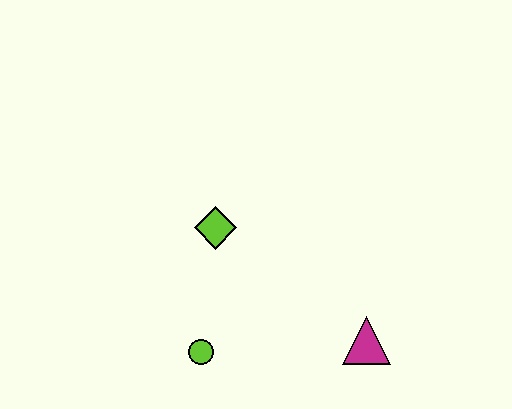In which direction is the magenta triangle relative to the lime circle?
The magenta triangle is to the right of the lime circle.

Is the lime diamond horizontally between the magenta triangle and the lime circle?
Yes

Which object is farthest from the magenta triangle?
The lime diamond is farthest from the magenta triangle.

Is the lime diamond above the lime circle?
Yes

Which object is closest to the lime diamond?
The lime circle is closest to the lime diamond.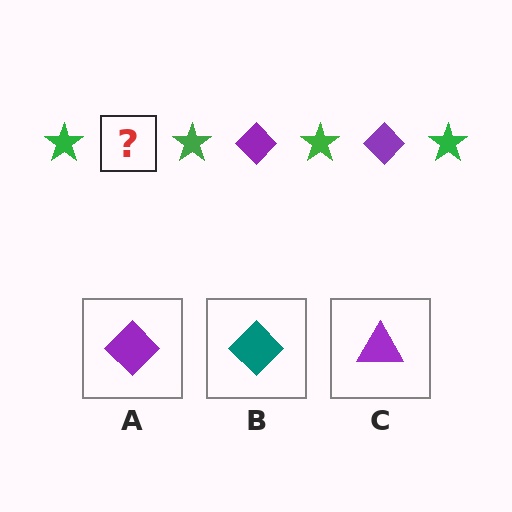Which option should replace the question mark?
Option A.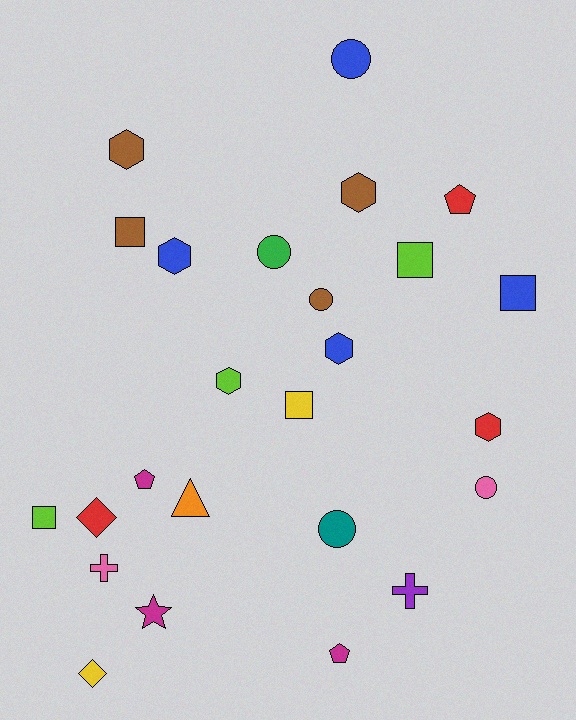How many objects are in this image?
There are 25 objects.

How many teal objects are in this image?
There is 1 teal object.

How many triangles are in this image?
There is 1 triangle.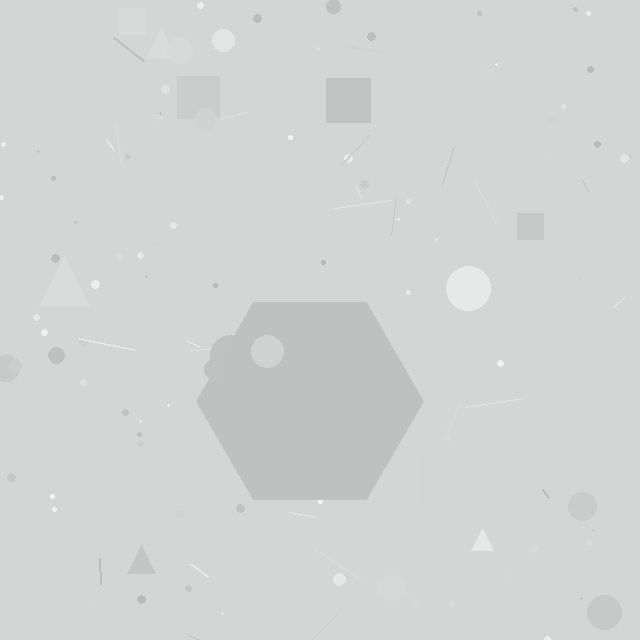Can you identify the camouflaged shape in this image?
The camouflaged shape is a hexagon.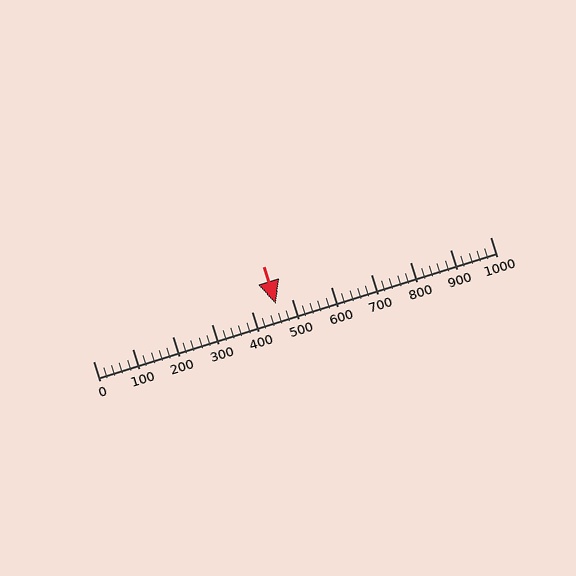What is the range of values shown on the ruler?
The ruler shows values from 0 to 1000.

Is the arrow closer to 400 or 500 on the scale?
The arrow is closer to 500.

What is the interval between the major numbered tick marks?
The major tick marks are spaced 100 units apart.